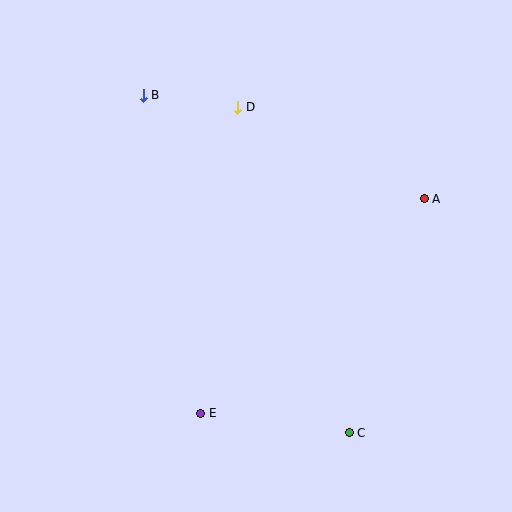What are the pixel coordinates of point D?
Point D is at (238, 107).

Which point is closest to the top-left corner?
Point B is closest to the top-left corner.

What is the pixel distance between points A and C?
The distance between A and C is 246 pixels.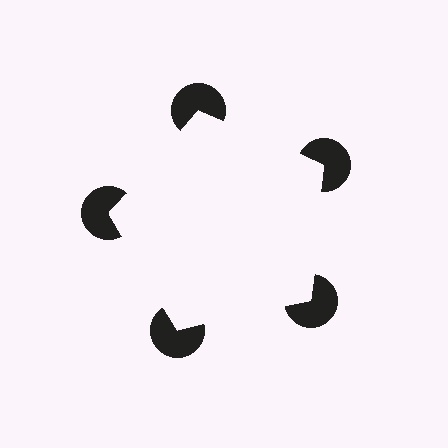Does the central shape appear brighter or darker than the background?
It typically appears slightly brighter than the background, even though no actual brightness change is drawn.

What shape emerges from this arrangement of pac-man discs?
An illusory pentagon — its edges are inferred from the aligned wedge cuts in the pac-man discs, not physically drawn.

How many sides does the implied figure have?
5 sides.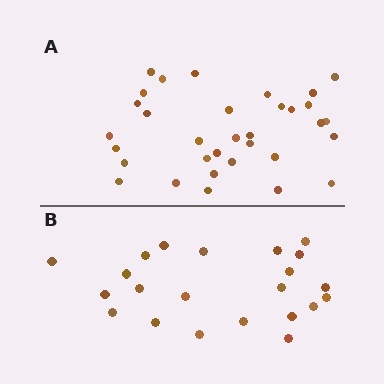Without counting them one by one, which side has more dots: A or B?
Region A (the top region) has more dots.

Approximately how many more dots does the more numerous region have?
Region A has roughly 12 or so more dots than region B.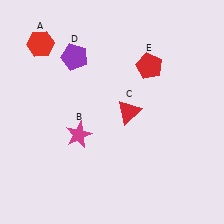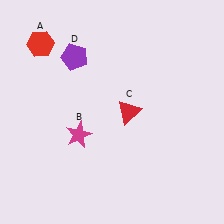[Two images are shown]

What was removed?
The red pentagon (E) was removed in Image 2.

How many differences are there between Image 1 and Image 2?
There is 1 difference between the two images.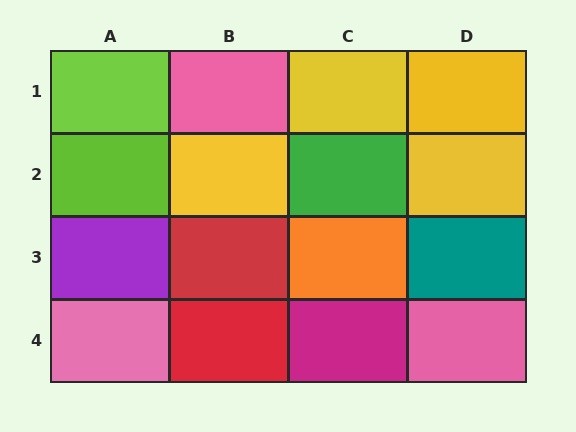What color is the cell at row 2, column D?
Yellow.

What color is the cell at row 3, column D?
Teal.